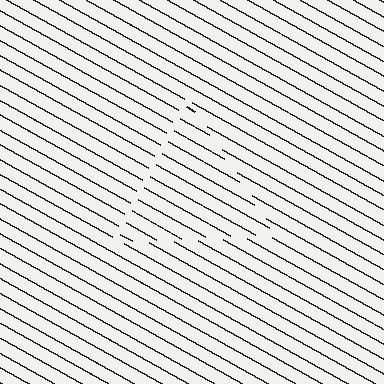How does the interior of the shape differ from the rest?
The interior of the shape contains the same grating, shifted by half a period — the contour is defined by the phase discontinuity where line-ends from the inner and outer gratings abut.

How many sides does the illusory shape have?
3 sides — the line-ends trace a triangle.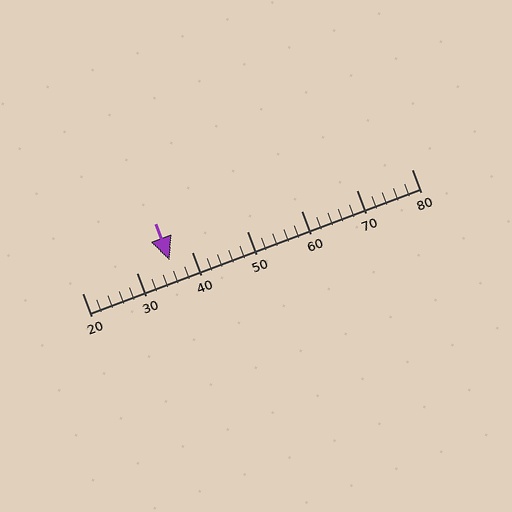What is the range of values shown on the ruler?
The ruler shows values from 20 to 80.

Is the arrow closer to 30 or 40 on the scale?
The arrow is closer to 40.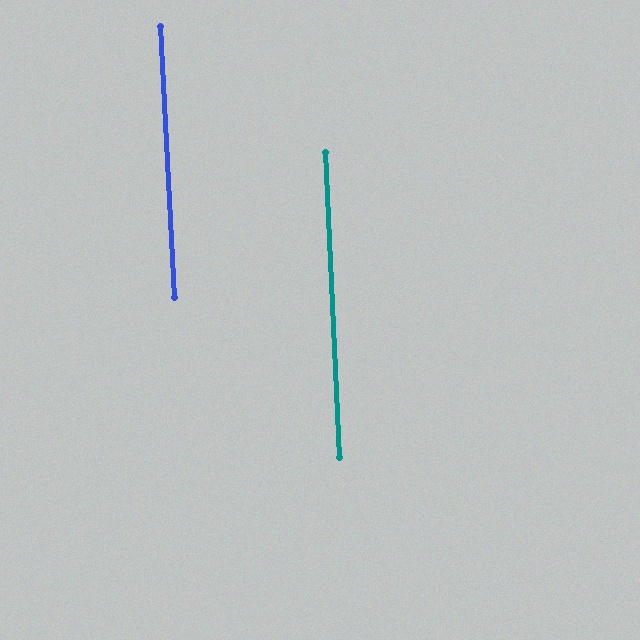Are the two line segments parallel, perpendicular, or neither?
Parallel — their directions differ by only 0.2°.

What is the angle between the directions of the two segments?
Approximately 0 degrees.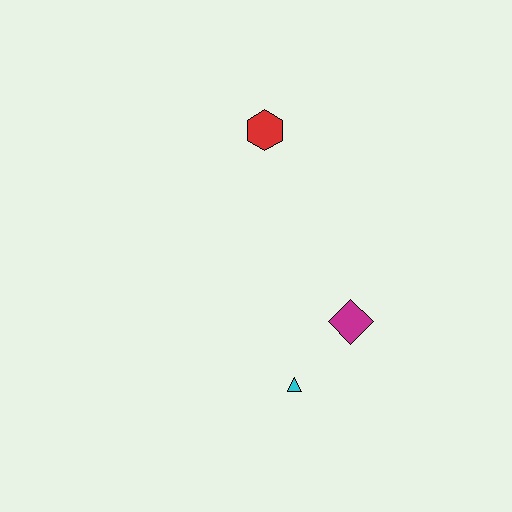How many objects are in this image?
There are 3 objects.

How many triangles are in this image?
There is 1 triangle.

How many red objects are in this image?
There is 1 red object.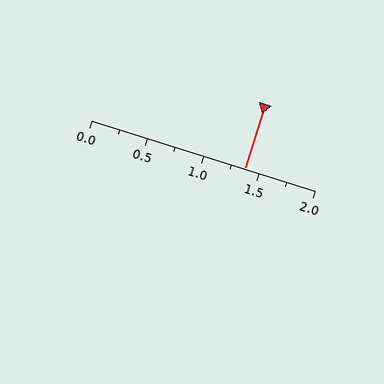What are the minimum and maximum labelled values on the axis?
The axis runs from 0.0 to 2.0.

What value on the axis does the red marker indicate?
The marker indicates approximately 1.38.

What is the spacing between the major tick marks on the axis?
The major ticks are spaced 0.5 apart.